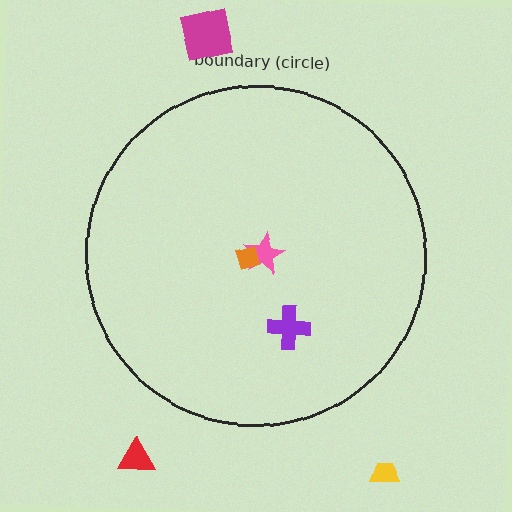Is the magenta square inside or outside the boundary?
Outside.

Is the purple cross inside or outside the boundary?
Inside.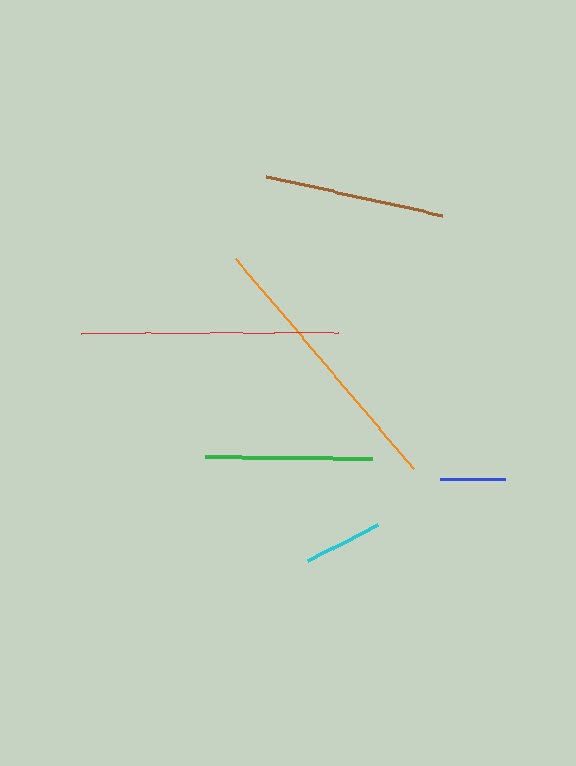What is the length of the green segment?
The green segment is approximately 167 pixels long.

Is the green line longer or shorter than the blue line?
The green line is longer than the blue line.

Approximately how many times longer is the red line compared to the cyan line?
The red line is approximately 3.3 times the length of the cyan line.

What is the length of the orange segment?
The orange segment is approximately 275 pixels long.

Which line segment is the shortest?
The blue line is the shortest at approximately 64 pixels.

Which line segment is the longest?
The orange line is the longest at approximately 275 pixels.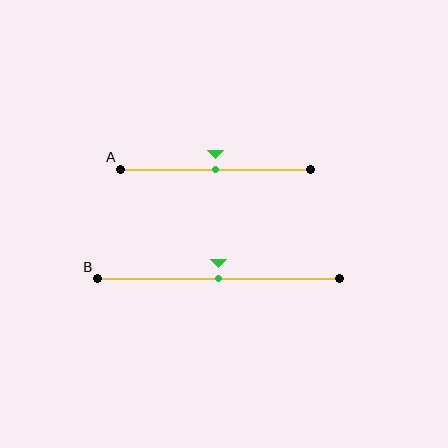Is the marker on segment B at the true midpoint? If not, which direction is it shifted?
Yes, the marker on segment B is at the true midpoint.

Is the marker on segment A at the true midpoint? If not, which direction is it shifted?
Yes, the marker on segment A is at the true midpoint.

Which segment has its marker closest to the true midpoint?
Segment A has its marker closest to the true midpoint.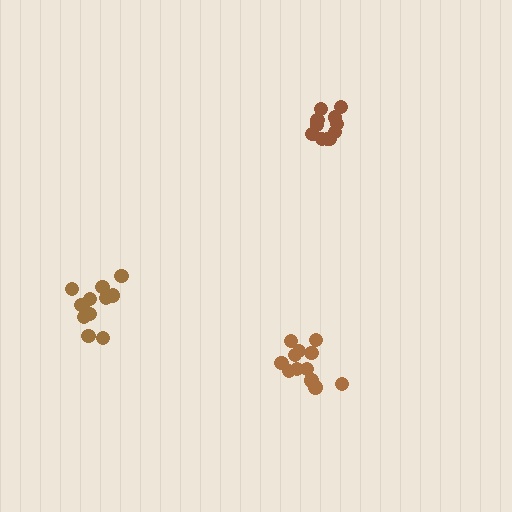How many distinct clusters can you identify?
There are 3 distinct clusters.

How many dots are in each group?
Group 1: 12 dots, Group 2: 12 dots, Group 3: 11 dots (35 total).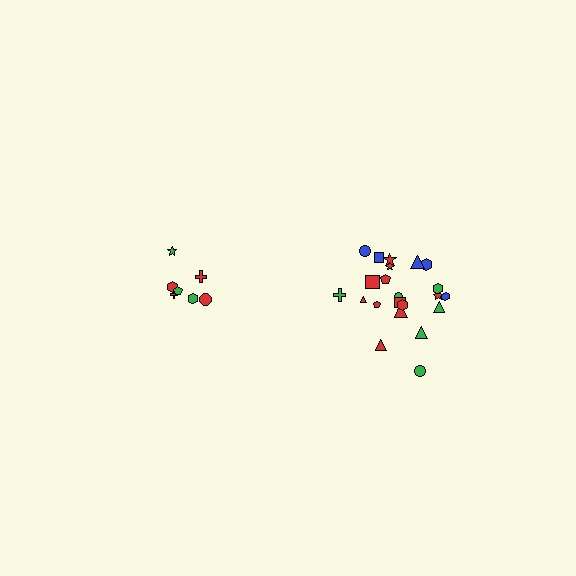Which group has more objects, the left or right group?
The right group.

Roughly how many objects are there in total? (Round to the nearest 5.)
Roughly 30 objects in total.